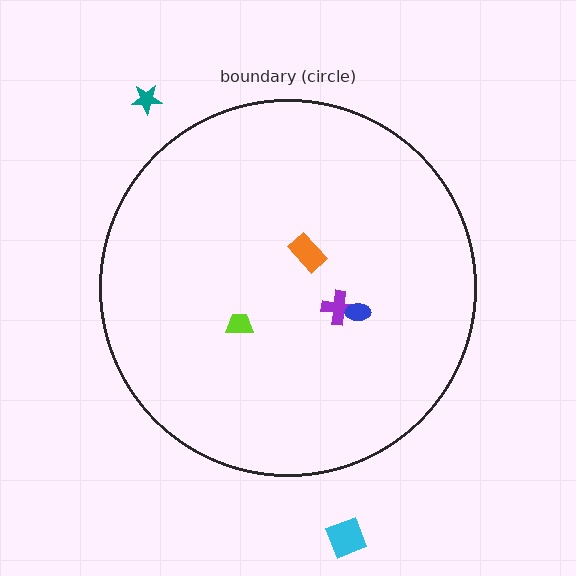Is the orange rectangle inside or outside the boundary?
Inside.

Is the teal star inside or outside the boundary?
Outside.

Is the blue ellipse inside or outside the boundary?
Inside.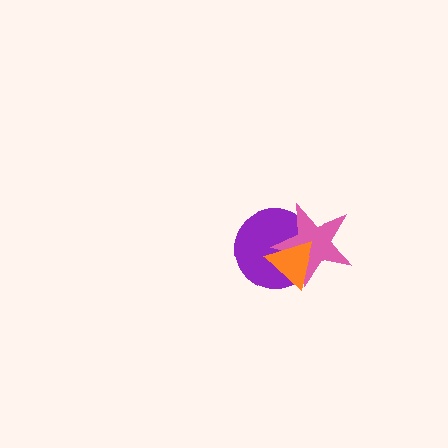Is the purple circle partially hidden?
Yes, it is partially covered by another shape.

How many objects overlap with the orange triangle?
2 objects overlap with the orange triangle.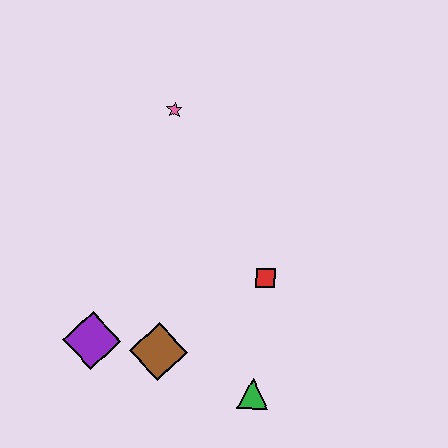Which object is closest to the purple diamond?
The brown diamond is closest to the purple diamond.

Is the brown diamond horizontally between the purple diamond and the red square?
Yes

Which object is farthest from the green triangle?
The pink star is farthest from the green triangle.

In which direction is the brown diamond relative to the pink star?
The brown diamond is below the pink star.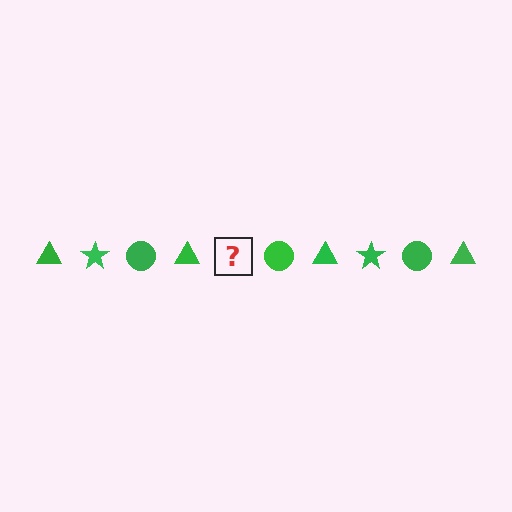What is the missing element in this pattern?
The missing element is a green star.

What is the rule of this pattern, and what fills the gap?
The rule is that the pattern cycles through triangle, star, circle shapes in green. The gap should be filled with a green star.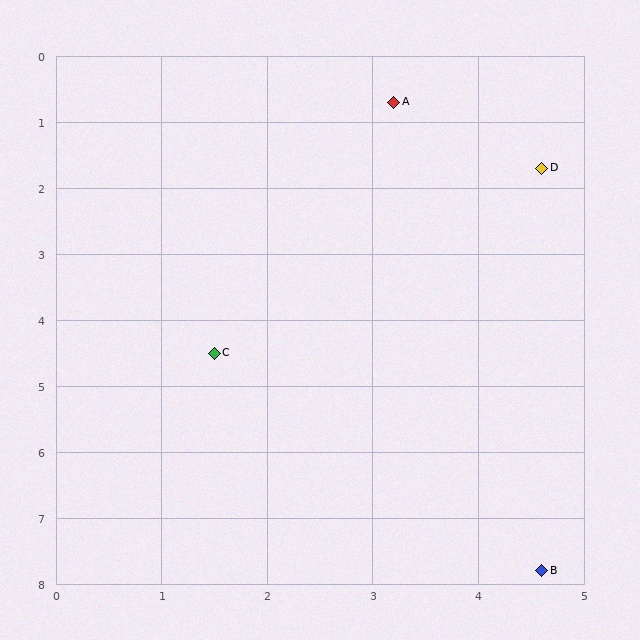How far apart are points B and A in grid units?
Points B and A are about 7.2 grid units apart.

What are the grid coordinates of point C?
Point C is at approximately (1.5, 4.5).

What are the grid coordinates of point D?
Point D is at approximately (4.6, 1.7).